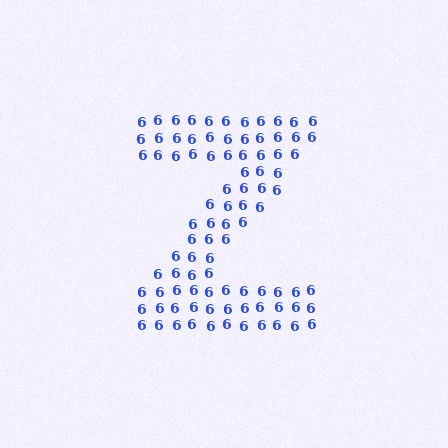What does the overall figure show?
The overall figure shows the letter Z.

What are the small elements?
The small elements are digit 6's.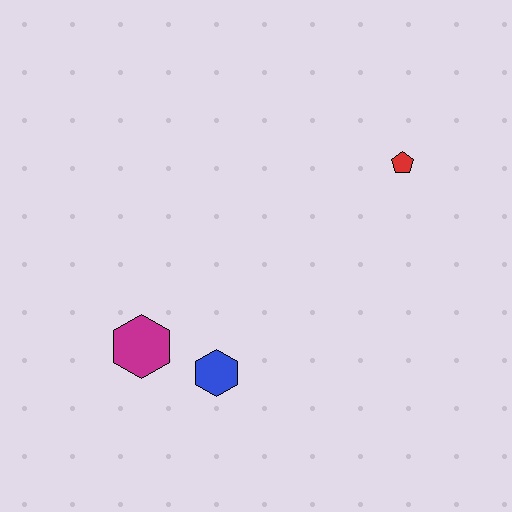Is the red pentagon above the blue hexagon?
Yes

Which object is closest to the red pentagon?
The blue hexagon is closest to the red pentagon.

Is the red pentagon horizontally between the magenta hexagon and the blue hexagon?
No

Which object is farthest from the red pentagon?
The magenta hexagon is farthest from the red pentagon.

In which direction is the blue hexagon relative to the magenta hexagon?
The blue hexagon is to the right of the magenta hexagon.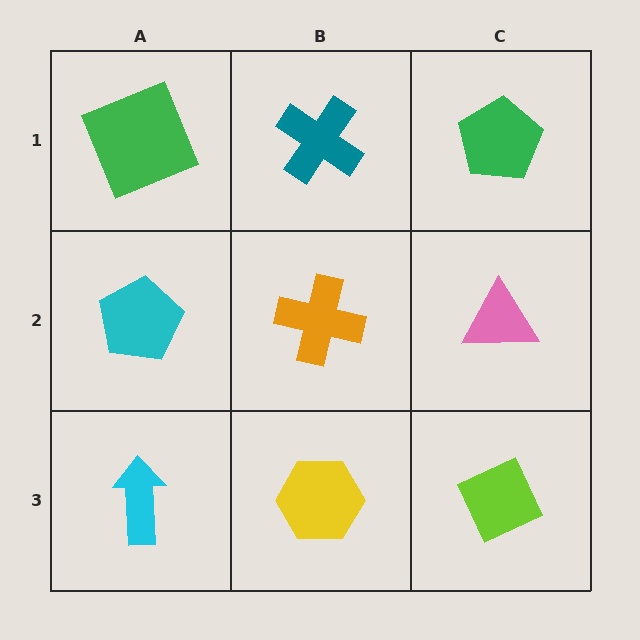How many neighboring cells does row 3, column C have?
2.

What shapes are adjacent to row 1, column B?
An orange cross (row 2, column B), a green square (row 1, column A), a green pentagon (row 1, column C).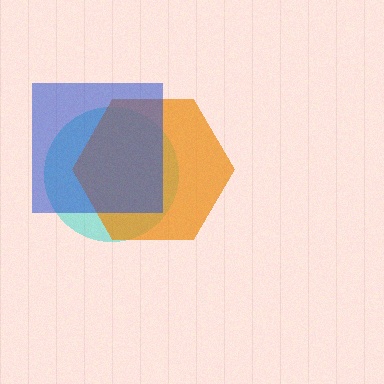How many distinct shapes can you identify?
There are 3 distinct shapes: a cyan circle, an orange hexagon, a blue square.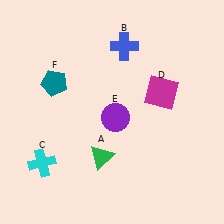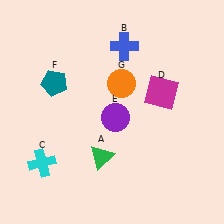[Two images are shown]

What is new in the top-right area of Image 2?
An orange circle (G) was added in the top-right area of Image 2.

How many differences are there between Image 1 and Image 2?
There is 1 difference between the two images.